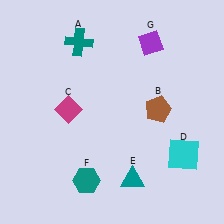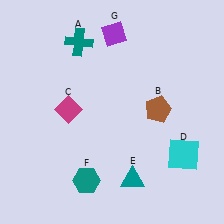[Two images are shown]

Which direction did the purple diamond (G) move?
The purple diamond (G) moved left.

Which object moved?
The purple diamond (G) moved left.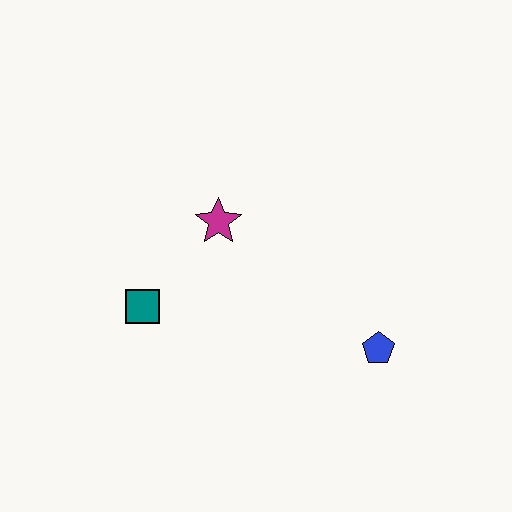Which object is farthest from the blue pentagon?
The teal square is farthest from the blue pentagon.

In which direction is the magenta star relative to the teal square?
The magenta star is above the teal square.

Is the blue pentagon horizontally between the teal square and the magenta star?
No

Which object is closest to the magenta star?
The teal square is closest to the magenta star.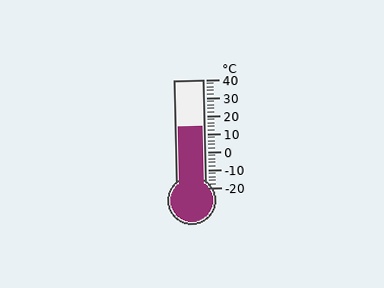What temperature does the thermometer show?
The thermometer shows approximately 14°C.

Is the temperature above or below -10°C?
The temperature is above -10°C.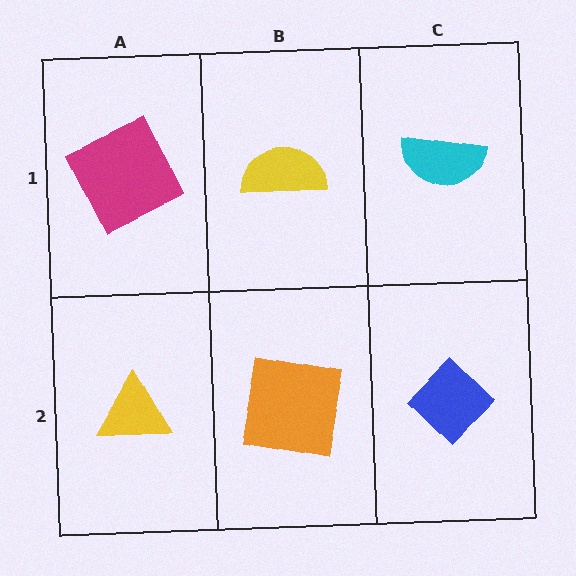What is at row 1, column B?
A yellow semicircle.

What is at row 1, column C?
A cyan semicircle.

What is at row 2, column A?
A yellow triangle.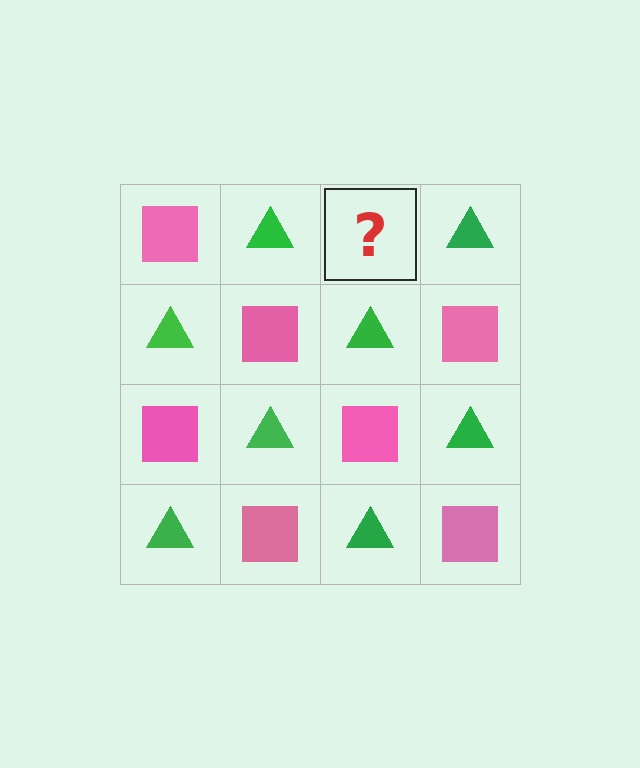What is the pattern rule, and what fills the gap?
The rule is that it alternates pink square and green triangle in a checkerboard pattern. The gap should be filled with a pink square.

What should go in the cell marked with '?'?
The missing cell should contain a pink square.